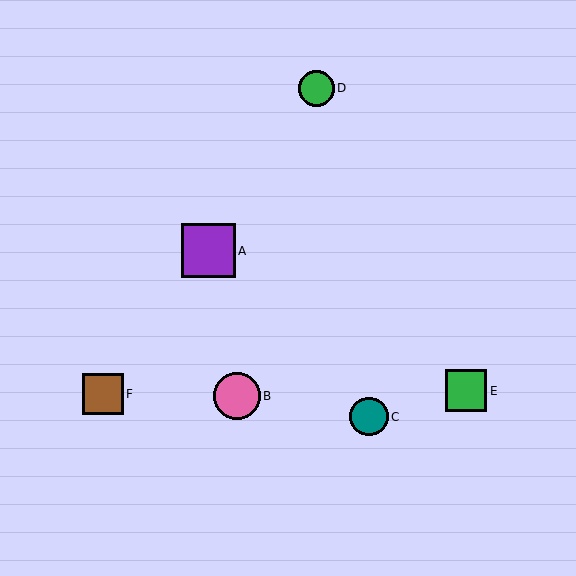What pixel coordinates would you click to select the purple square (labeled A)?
Click at (209, 251) to select the purple square A.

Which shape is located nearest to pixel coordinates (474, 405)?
The green square (labeled E) at (466, 391) is nearest to that location.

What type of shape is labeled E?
Shape E is a green square.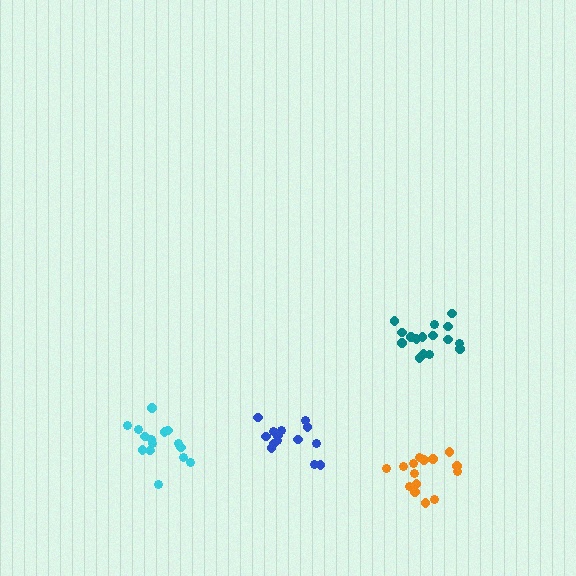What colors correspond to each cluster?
The clusters are colored: teal, orange, cyan, blue.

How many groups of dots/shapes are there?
There are 4 groups.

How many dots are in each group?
Group 1: 16 dots, Group 2: 15 dots, Group 3: 15 dots, Group 4: 15 dots (61 total).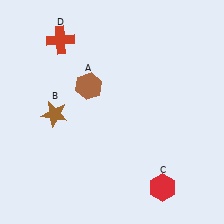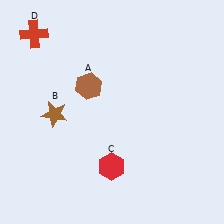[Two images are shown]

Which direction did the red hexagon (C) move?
The red hexagon (C) moved left.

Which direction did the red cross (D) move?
The red cross (D) moved left.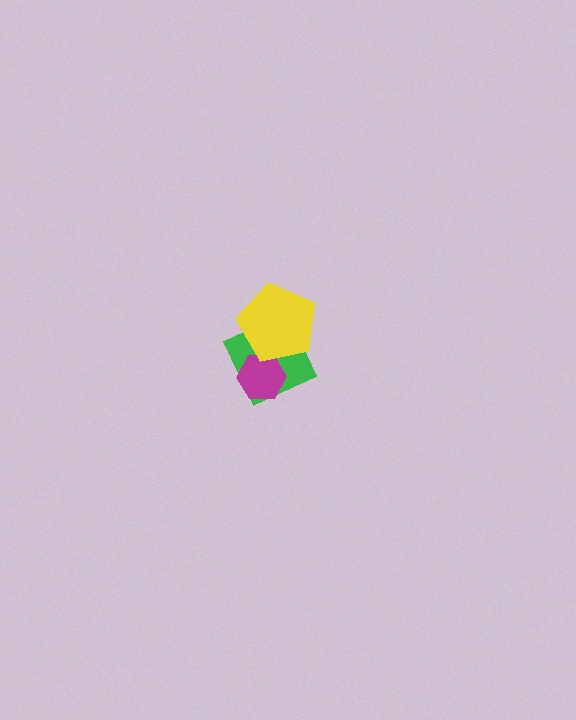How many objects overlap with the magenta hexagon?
2 objects overlap with the magenta hexagon.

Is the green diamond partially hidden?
Yes, it is partially covered by another shape.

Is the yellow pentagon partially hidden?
No, no other shape covers it.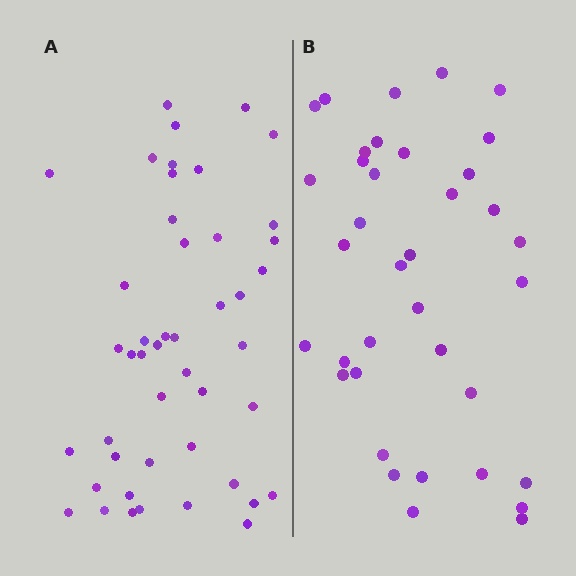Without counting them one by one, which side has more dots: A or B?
Region A (the left region) has more dots.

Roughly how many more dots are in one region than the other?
Region A has roughly 8 or so more dots than region B.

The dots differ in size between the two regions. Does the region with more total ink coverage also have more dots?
No. Region B has more total ink coverage because its dots are larger, but region A actually contains more individual dots. Total area can be misleading — the number of items is what matters here.